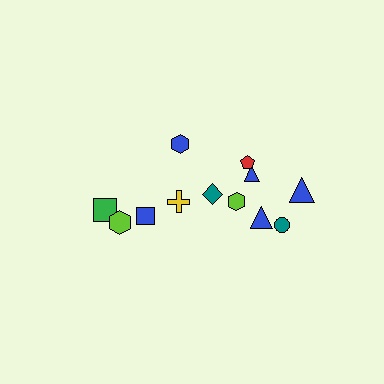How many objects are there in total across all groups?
There are 12 objects.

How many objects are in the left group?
There are 5 objects.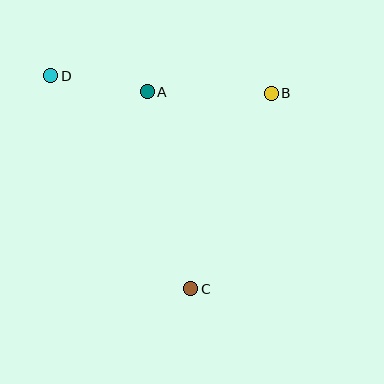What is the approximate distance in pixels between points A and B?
The distance between A and B is approximately 124 pixels.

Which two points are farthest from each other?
Points C and D are farthest from each other.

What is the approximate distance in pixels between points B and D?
The distance between B and D is approximately 221 pixels.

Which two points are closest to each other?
Points A and D are closest to each other.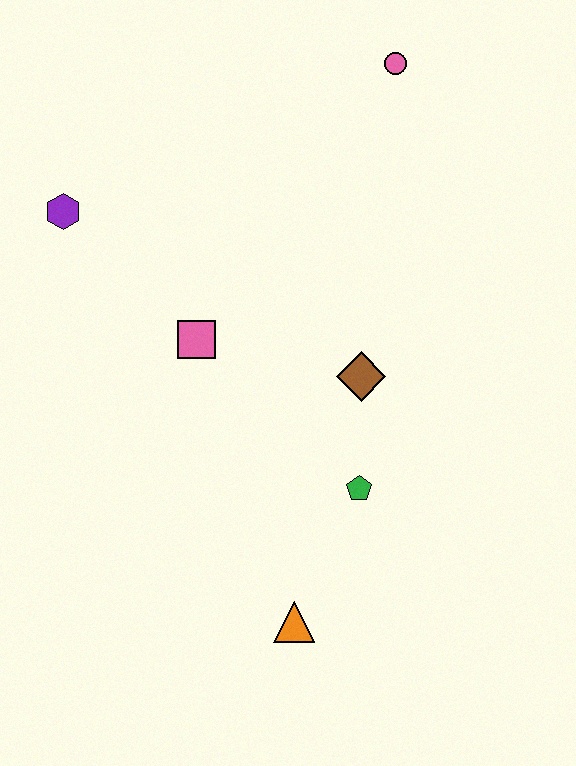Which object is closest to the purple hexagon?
The pink square is closest to the purple hexagon.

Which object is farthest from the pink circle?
The orange triangle is farthest from the pink circle.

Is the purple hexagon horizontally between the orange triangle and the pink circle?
No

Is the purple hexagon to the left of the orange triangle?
Yes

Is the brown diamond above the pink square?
No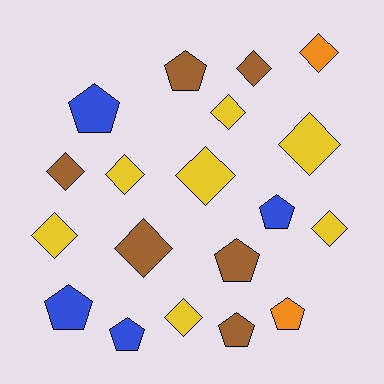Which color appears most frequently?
Yellow, with 7 objects.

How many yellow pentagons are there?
There are no yellow pentagons.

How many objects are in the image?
There are 19 objects.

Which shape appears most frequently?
Diamond, with 11 objects.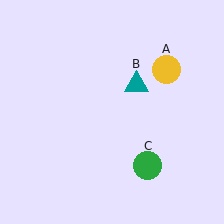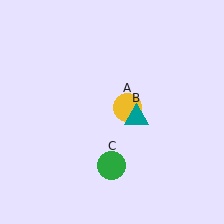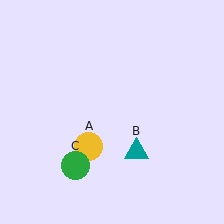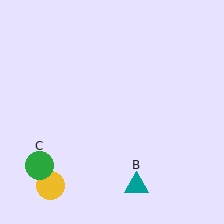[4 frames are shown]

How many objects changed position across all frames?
3 objects changed position: yellow circle (object A), teal triangle (object B), green circle (object C).